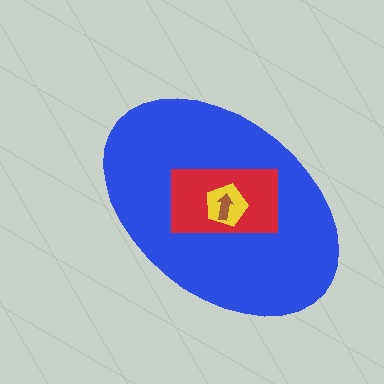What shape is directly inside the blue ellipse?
The red rectangle.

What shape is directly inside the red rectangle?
The yellow pentagon.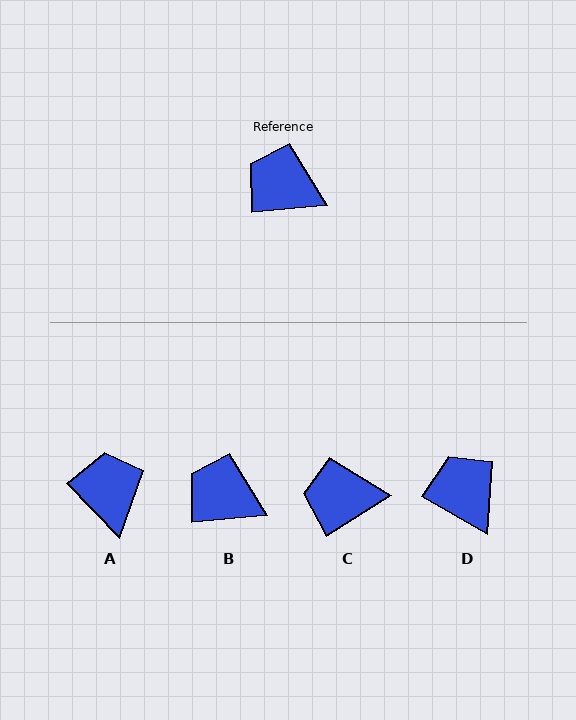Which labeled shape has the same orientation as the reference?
B.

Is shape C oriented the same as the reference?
No, it is off by about 27 degrees.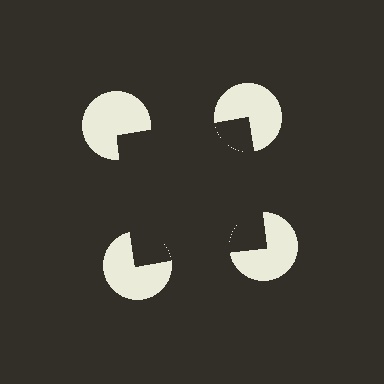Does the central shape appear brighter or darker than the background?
It typically appears slightly darker than the background, even though no actual brightness change is drawn.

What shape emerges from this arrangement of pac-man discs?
An illusory square — its edges are inferred from the aligned wedge cuts in the pac-man discs, not physically drawn.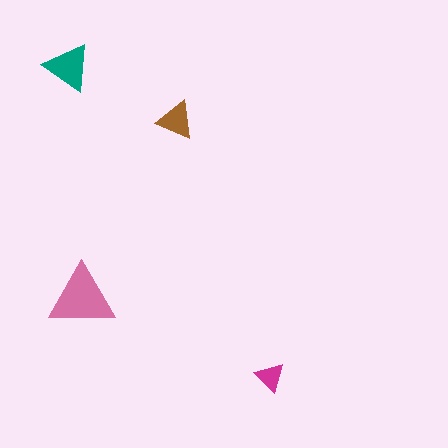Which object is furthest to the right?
The magenta triangle is rightmost.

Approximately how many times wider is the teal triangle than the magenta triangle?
About 1.5 times wider.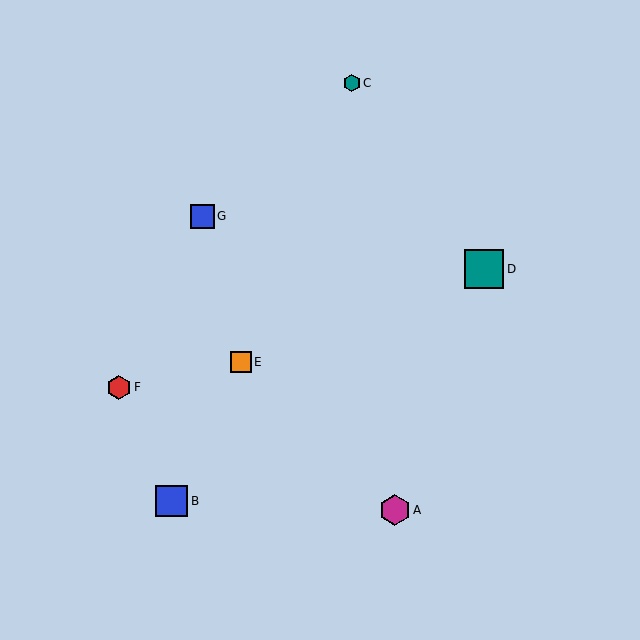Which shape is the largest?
The teal square (labeled D) is the largest.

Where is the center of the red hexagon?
The center of the red hexagon is at (119, 387).